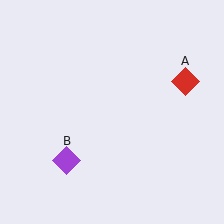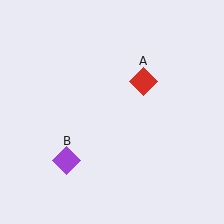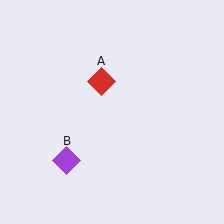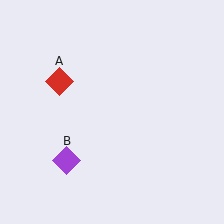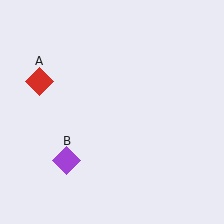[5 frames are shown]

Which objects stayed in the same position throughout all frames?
Purple diamond (object B) remained stationary.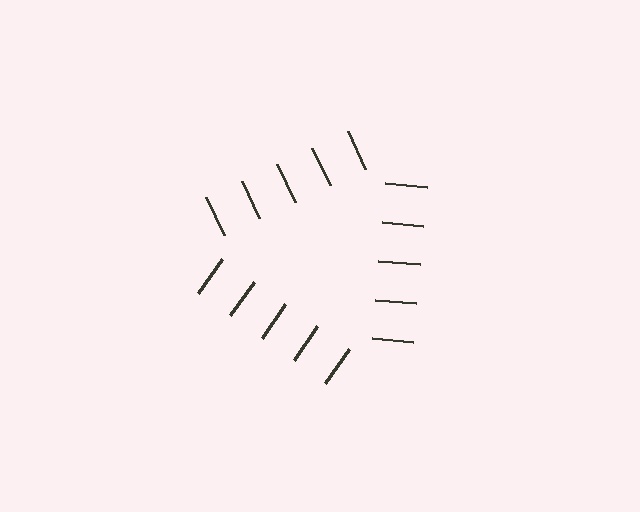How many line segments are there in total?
15 — 5 along each of the 3 edges.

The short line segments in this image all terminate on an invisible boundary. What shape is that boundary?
An illusory triangle — the line segments terminate on its edges but no continuous stroke is drawn.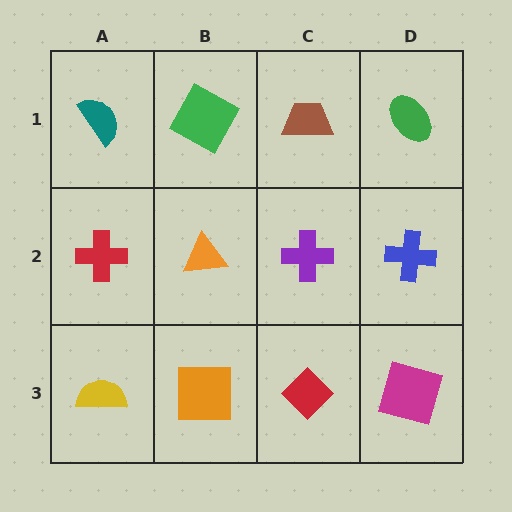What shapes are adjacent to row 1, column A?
A red cross (row 2, column A), a green square (row 1, column B).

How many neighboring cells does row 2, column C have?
4.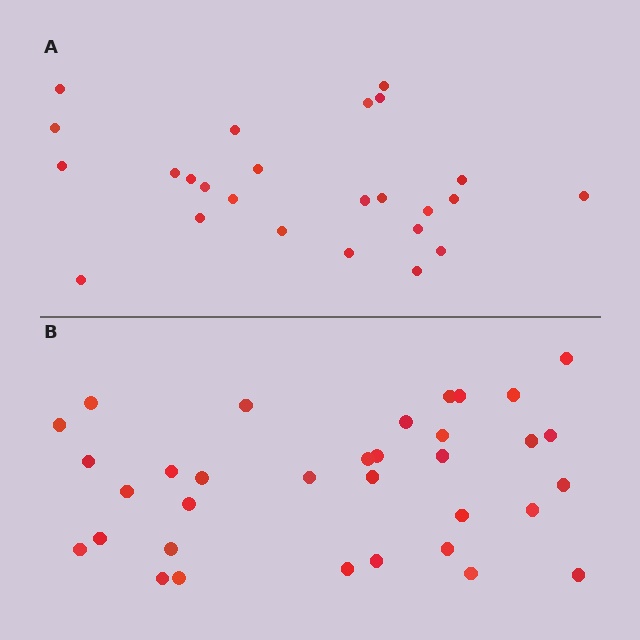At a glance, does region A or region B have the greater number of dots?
Region B (the bottom region) has more dots.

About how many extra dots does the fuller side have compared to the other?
Region B has roughly 8 or so more dots than region A.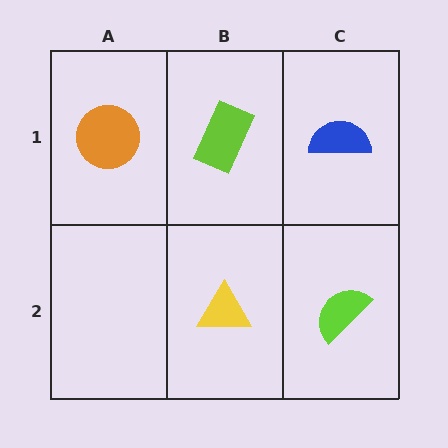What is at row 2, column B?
A yellow triangle.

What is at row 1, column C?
A blue semicircle.